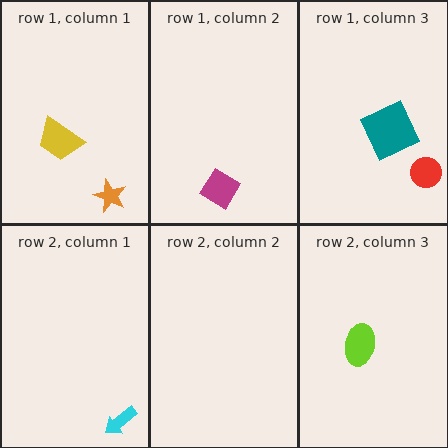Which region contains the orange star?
The row 1, column 1 region.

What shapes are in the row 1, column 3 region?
The red circle, the teal square.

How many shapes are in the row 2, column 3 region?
1.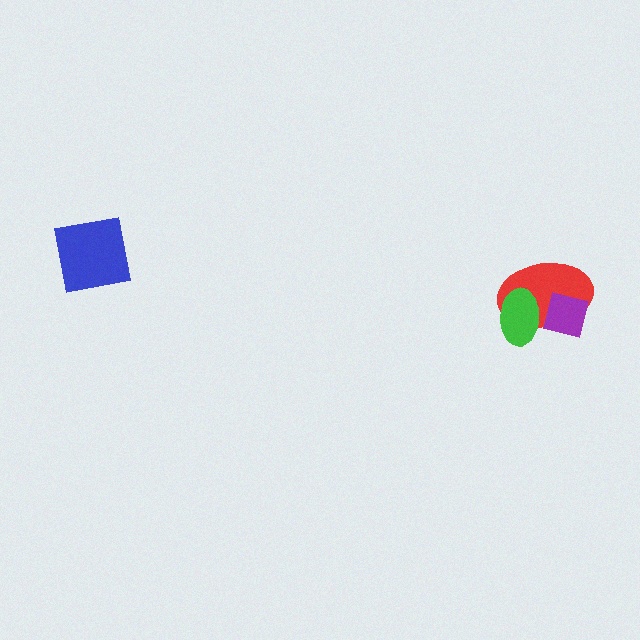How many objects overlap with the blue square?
0 objects overlap with the blue square.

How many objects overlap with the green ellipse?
2 objects overlap with the green ellipse.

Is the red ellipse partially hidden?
Yes, it is partially covered by another shape.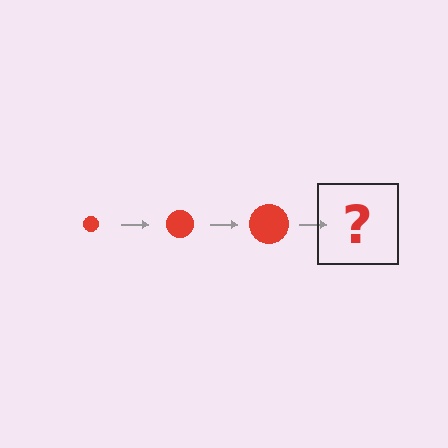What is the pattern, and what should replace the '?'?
The pattern is that the circle gets progressively larger each step. The '?' should be a red circle, larger than the previous one.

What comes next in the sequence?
The next element should be a red circle, larger than the previous one.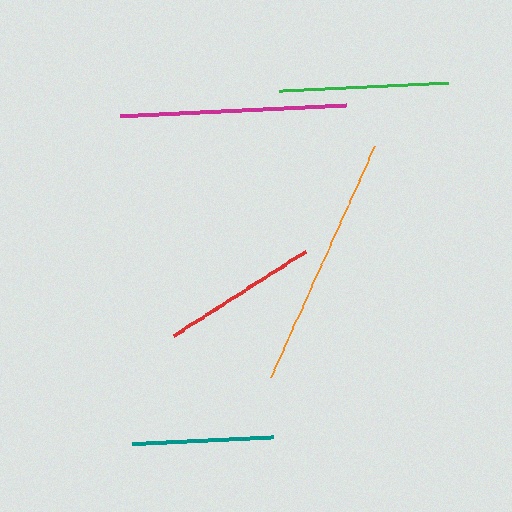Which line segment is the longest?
The orange line is the longest at approximately 254 pixels.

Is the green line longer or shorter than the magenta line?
The magenta line is longer than the green line.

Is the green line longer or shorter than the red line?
The green line is longer than the red line.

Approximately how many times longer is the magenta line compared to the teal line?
The magenta line is approximately 1.6 times the length of the teal line.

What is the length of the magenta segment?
The magenta segment is approximately 226 pixels long.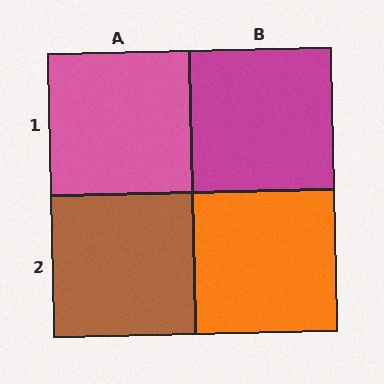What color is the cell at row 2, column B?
Orange.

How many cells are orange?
1 cell is orange.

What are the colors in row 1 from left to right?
Pink, magenta.